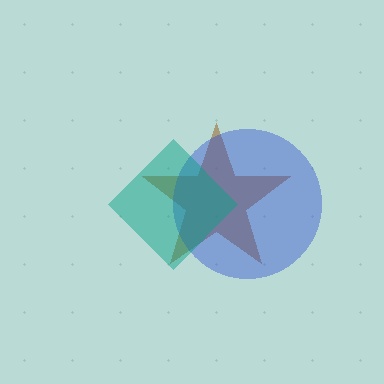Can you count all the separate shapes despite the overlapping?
Yes, there are 3 separate shapes.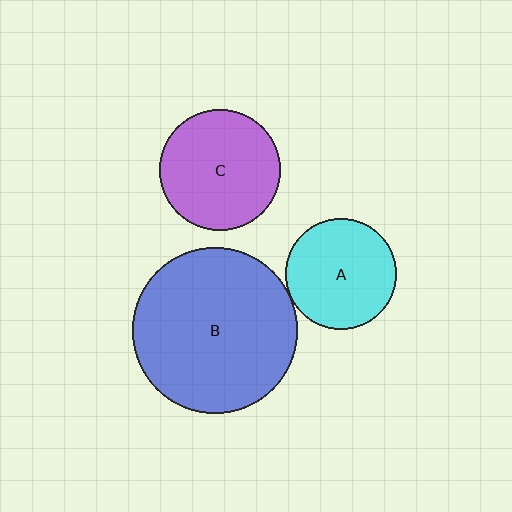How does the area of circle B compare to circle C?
Approximately 1.9 times.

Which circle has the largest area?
Circle B (blue).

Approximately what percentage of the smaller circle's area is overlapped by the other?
Approximately 5%.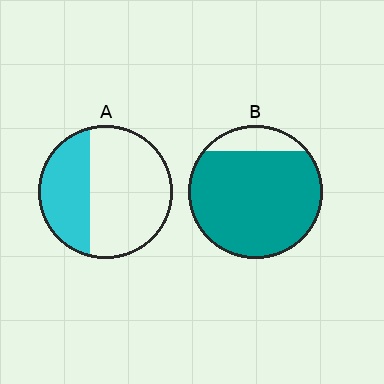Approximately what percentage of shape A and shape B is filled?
A is approximately 35% and B is approximately 85%.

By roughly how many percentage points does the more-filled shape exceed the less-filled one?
By roughly 50 percentage points (B over A).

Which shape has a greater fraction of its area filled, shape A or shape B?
Shape B.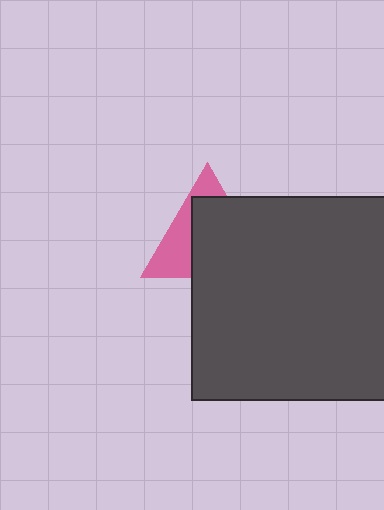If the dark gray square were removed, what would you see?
You would see the complete pink triangle.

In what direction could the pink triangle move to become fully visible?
The pink triangle could move toward the upper-left. That would shift it out from behind the dark gray square entirely.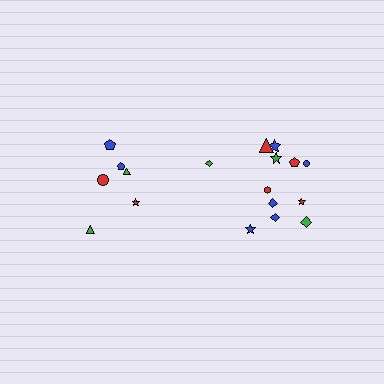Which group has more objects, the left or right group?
The right group.